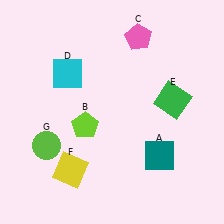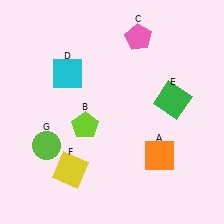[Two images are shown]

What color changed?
The square (A) changed from teal in Image 1 to orange in Image 2.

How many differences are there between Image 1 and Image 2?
There is 1 difference between the two images.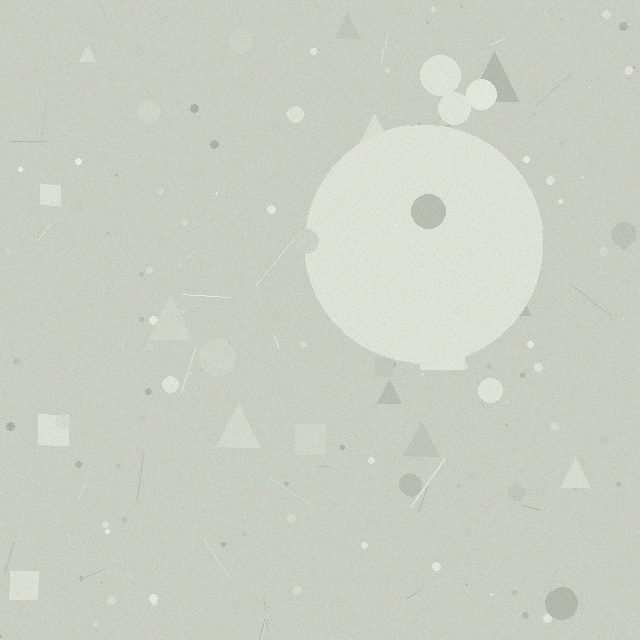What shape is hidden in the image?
A circle is hidden in the image.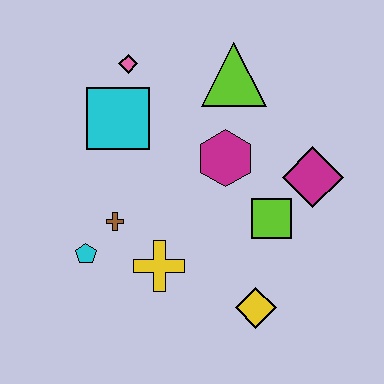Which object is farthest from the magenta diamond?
The cyan pentagon is farthest from the magenta diamond.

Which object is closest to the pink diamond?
The cyan square is closest to the pink diamond.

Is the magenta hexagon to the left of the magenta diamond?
Yes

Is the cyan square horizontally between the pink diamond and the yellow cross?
No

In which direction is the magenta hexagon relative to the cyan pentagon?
The magenta hexagon is to the right of the cyan pentagon.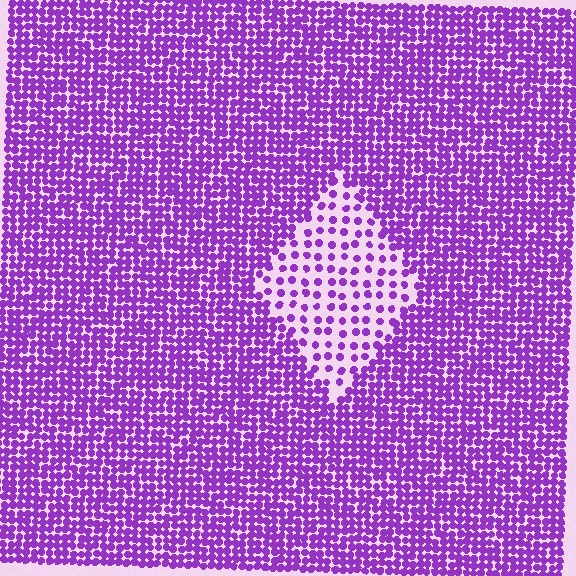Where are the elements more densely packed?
The elements are more densely packed outside the diamond boundary.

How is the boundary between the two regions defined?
The boundary is defined by a change in element density (approximately 2.6x ratio). All elements are the same color, size, and shape.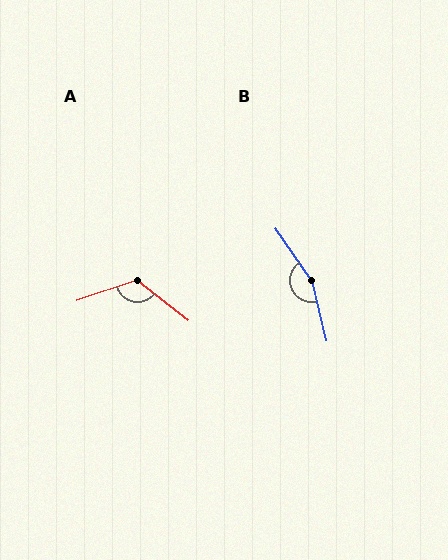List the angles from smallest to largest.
A (124°), B (159°).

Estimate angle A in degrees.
Approximately 124 degrees.